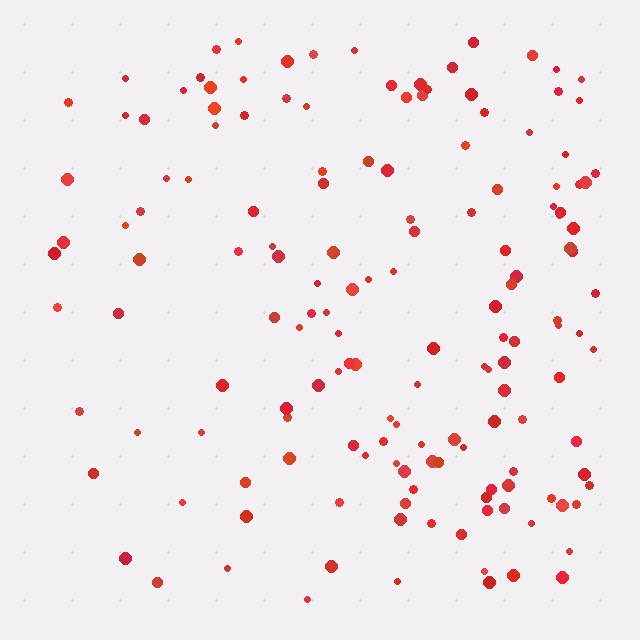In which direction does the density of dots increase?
From left to right, with the right side densest.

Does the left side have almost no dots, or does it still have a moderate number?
Still a moderate number, just noticeably fewer than the right.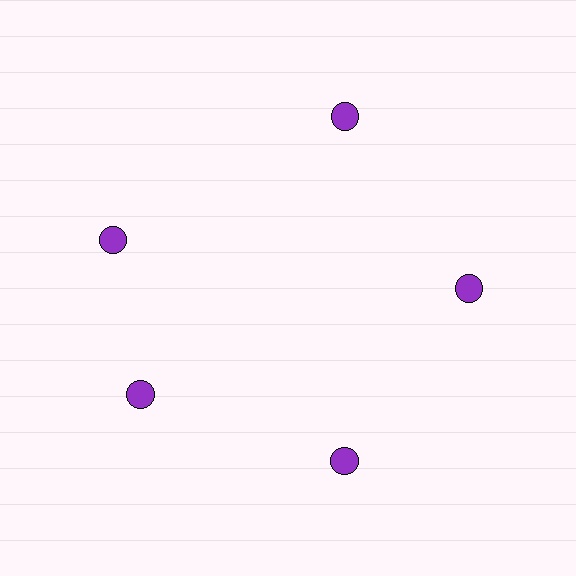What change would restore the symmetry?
The symmetry would be restored by rotating it back into even spacing with its neighbors so that all 5 circles sit at equal angles and equal distance from the center.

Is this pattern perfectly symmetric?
No. The 5 purple circles are arranged in a ring, but one element near the 10 o'clock position is rotated out of alignment along the ring, breaking the 5-fold rotational symmetry.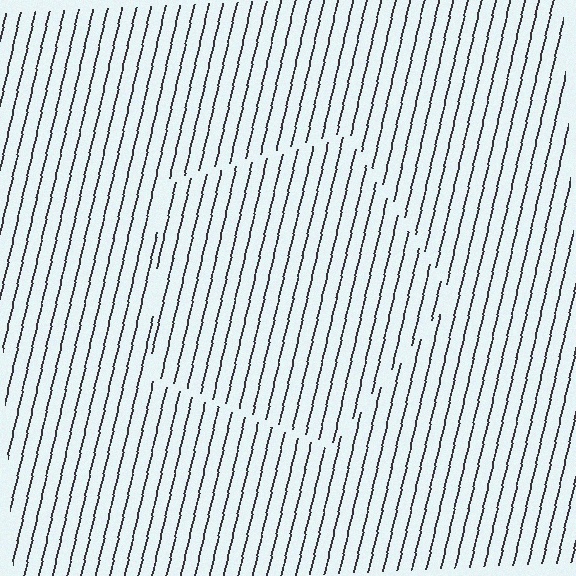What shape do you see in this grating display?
An illusory pentagon. The interior of the shape contains the same grating, shifted by half a period — the contour is defined by the phase discontinuity where line-ends from the inner and outer gratings abut.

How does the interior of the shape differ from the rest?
The interior of the shape contains the same grating, shifted by half a period — the contour is defined by the phase discontinuity where line-ends from the inner and outer gratings abut.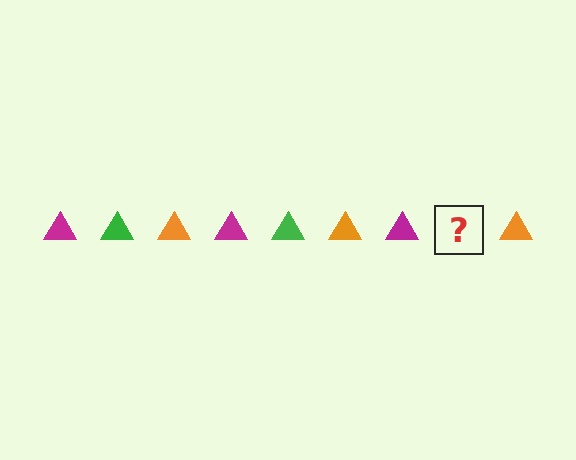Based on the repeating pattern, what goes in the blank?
The blank should be a green triangle.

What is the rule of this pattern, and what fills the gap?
The rule is that the pattern cycles through magenta, green, orange triangles. The gap should be filled with a green triangle.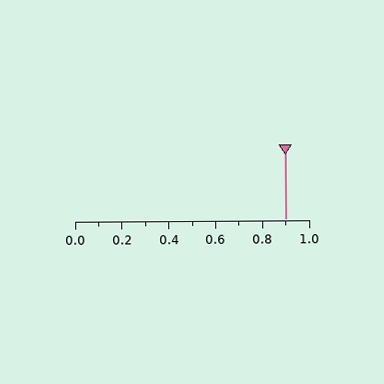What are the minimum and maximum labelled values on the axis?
The axis runs from 0.0 to 1.0.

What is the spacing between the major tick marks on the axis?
The major ticks are spaced 0.2 apart.